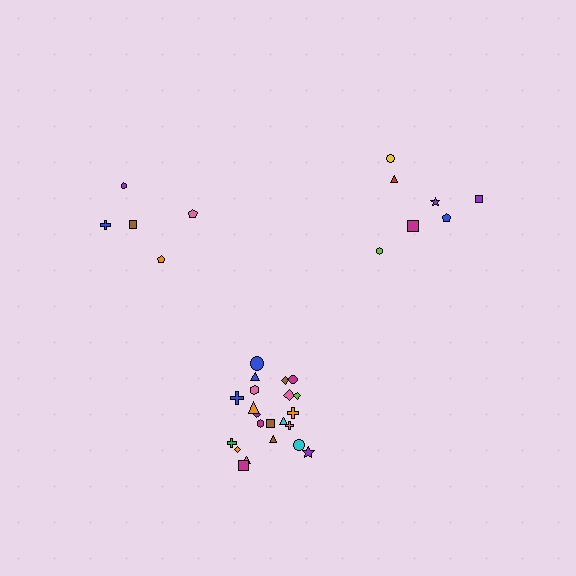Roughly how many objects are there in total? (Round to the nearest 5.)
Roughly 35 objects in total.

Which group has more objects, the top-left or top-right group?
The top-right group.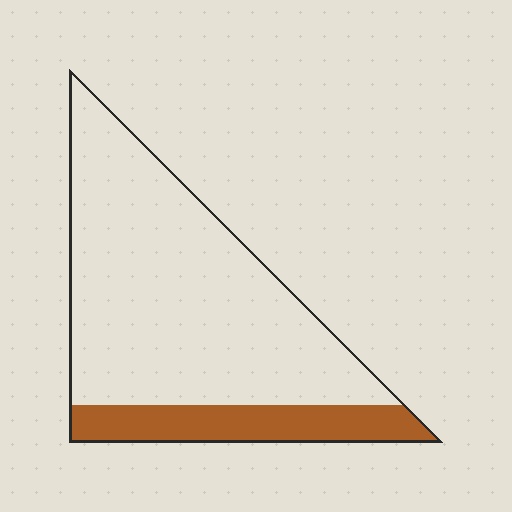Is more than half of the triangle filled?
No.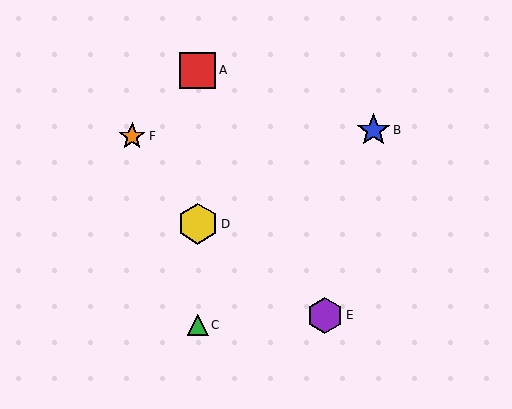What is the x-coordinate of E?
Object E is at x≈325.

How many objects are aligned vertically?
3 objects (A, C, D) are aligned vertically.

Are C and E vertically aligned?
No, C is at x≈198 and E is at x≈325.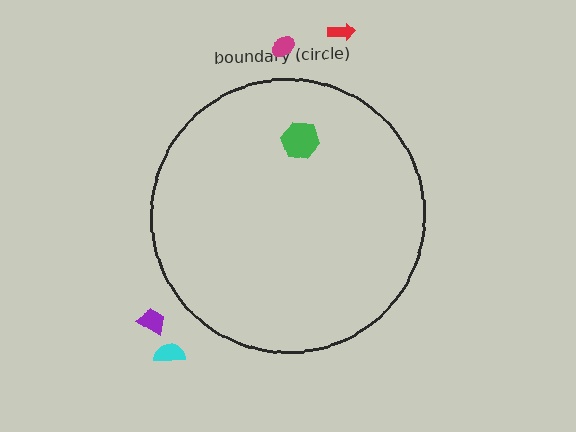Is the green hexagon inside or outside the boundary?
Inside.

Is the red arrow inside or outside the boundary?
Outside.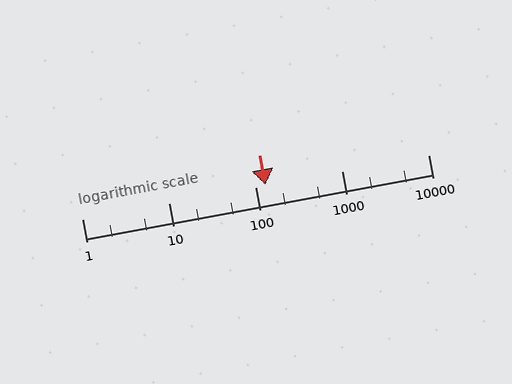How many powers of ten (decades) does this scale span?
The scale spans 4 decades, from 1 to 10000.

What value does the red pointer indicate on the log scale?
The pointer indicates approximately 130.